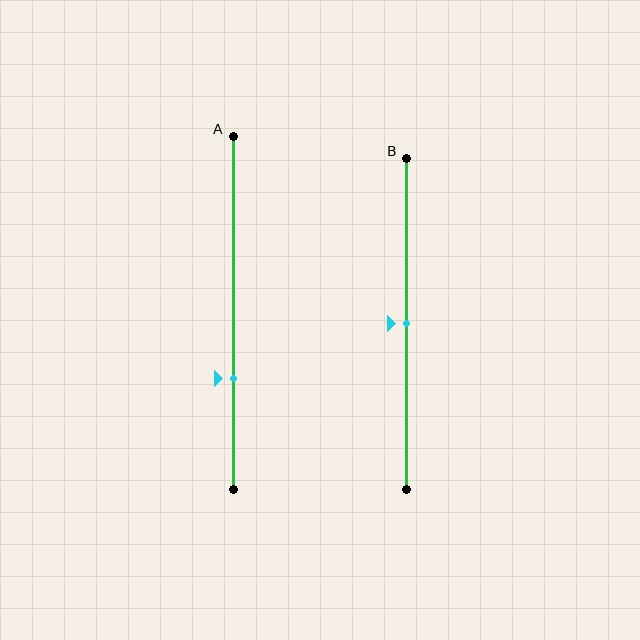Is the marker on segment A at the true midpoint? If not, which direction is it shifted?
No, the marker on segment A is shifted downward by about 19% of the segment length.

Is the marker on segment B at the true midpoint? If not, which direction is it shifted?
Yes, the marker on segment B is at the true midpoint.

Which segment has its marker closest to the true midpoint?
Segment B has its marker closest to the true midpoint.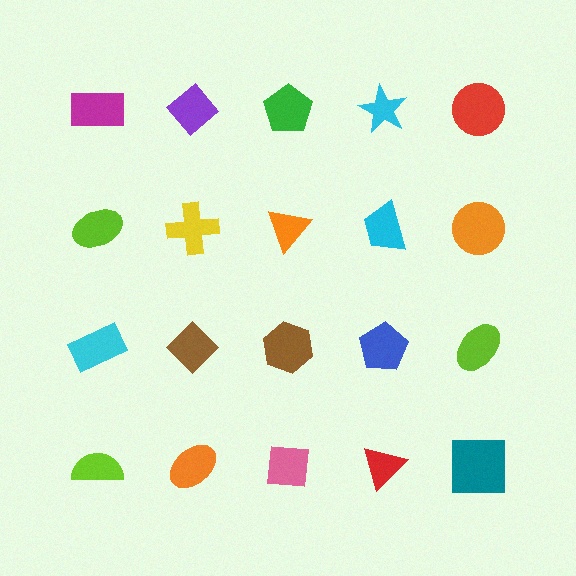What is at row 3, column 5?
A lime ellipse.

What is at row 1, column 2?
A purple diamond.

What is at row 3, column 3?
A brown hexagon.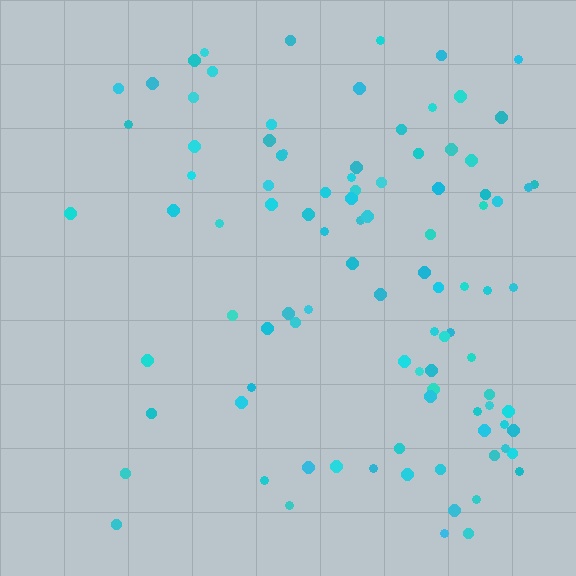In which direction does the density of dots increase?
From left to right, with the right side densest.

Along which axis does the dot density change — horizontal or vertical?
Horizontal.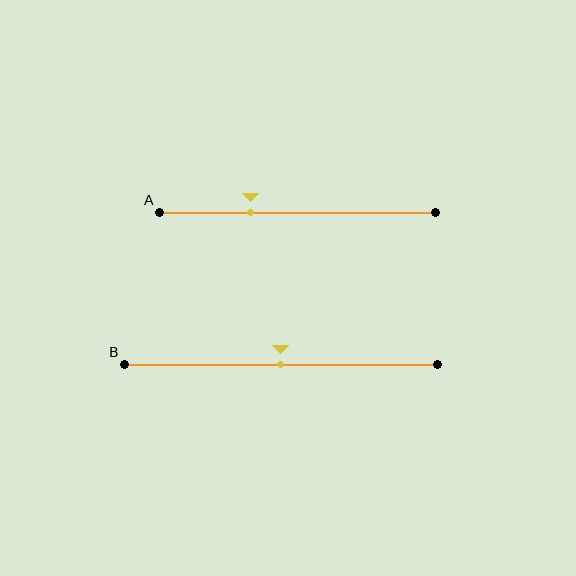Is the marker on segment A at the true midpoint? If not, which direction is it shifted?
No, the marker on segment A is shifted to the left by about 17% of the segment length.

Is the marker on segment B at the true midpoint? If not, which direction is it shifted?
Yes, the marker on segment B is at the true midpoint.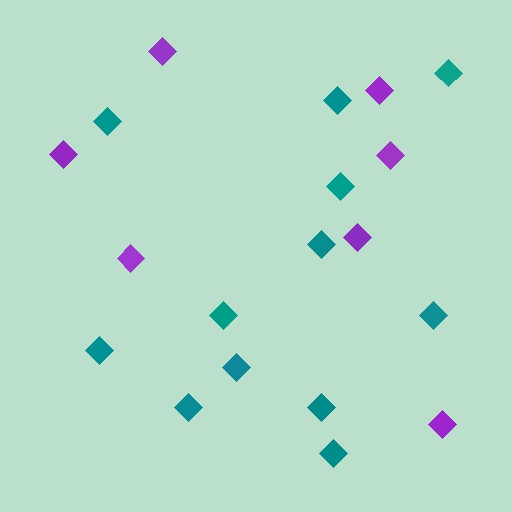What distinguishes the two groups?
There are 2 groups: one group of purple diamonds (7) and one group of teal diamonds (12).